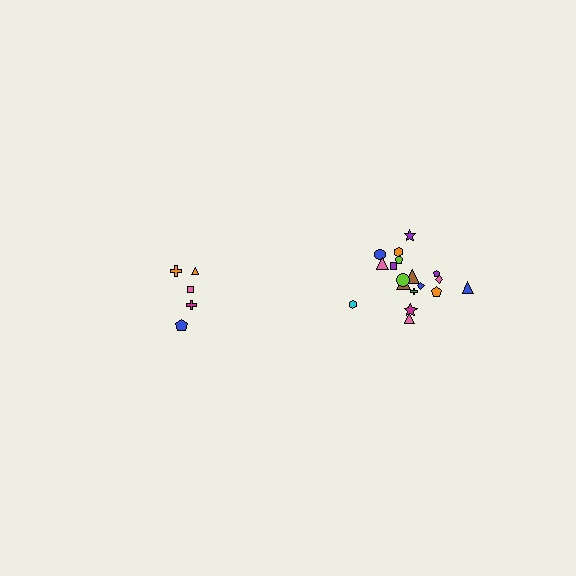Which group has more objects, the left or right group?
The right group.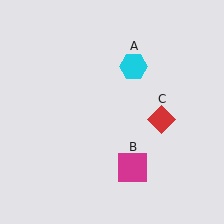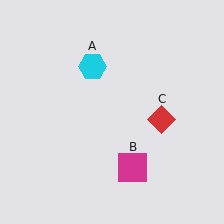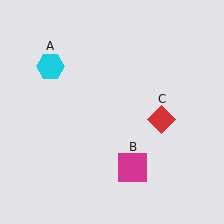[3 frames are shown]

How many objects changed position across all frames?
1 object changed position: cyan hexagon (object A).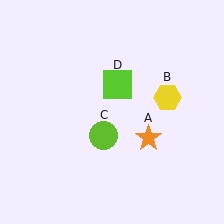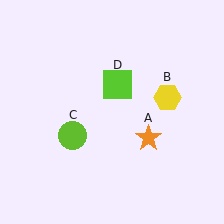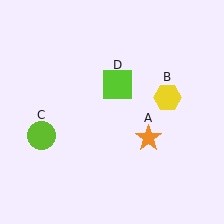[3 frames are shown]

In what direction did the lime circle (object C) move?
The lime circle (object C) moved left.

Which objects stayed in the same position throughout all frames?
Orange star (object A) and yellow hexagon (object B) and lime square (object D) remained stationary.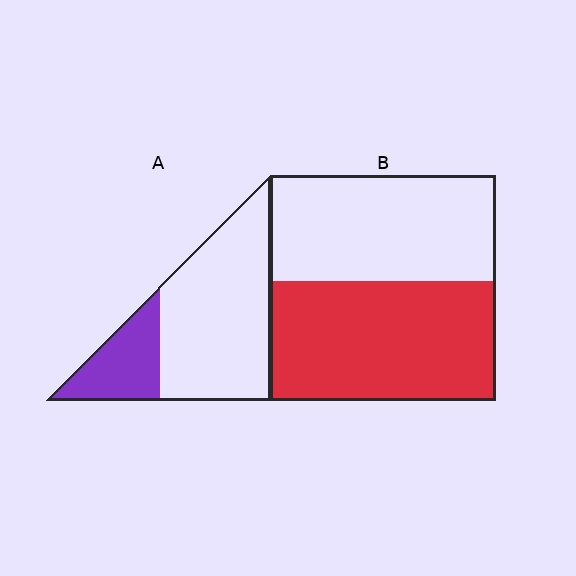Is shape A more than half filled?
No.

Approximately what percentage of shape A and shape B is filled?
A is approximately 25% and B is approximately 55%.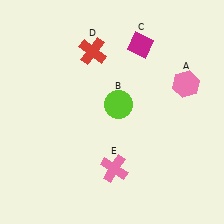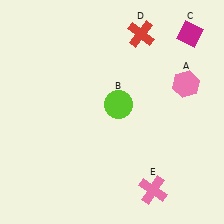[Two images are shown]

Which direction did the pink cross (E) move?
The pink cross (E) moved right.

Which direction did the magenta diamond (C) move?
The magenta diamond (C) moved right.